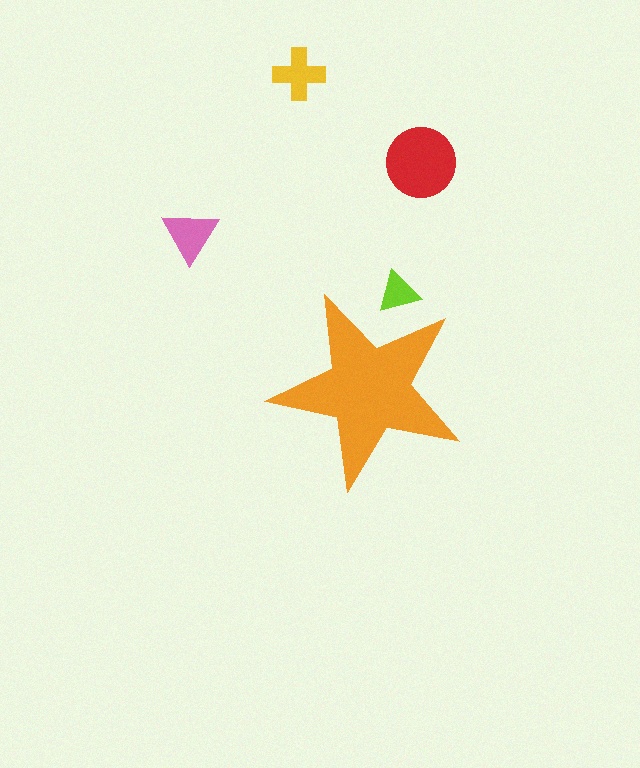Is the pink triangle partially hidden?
No, the pink triangle is fully visible.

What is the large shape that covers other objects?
An orange star.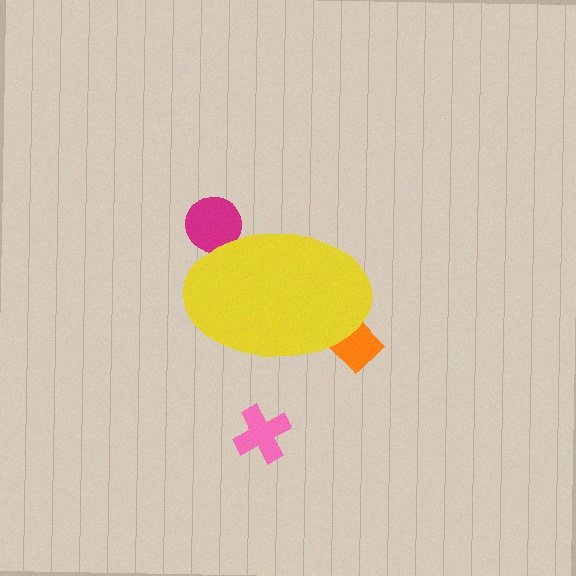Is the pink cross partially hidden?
No, the pink cross is fully visible.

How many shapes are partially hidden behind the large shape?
2 shapes are partially hidden.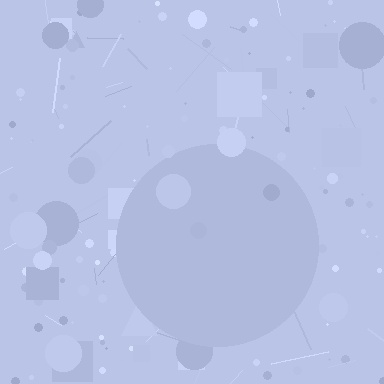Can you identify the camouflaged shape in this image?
The camouflaged shape is a circle.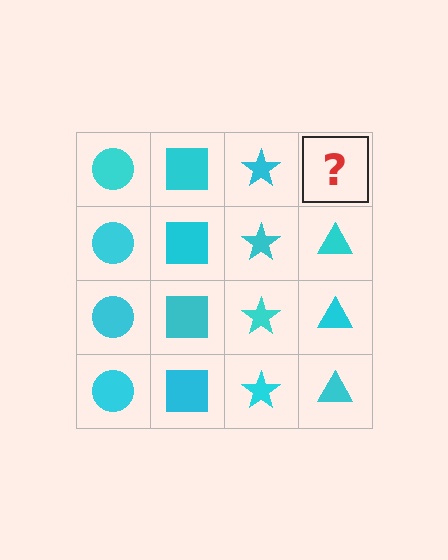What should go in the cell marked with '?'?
The missing cell should contain a cyan triangle.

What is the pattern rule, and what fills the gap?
The rule is that each column has a consistent shape. The gap should be filled with a cyan triangle.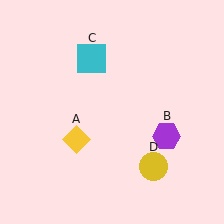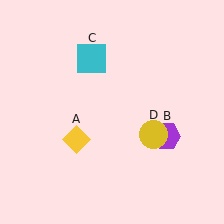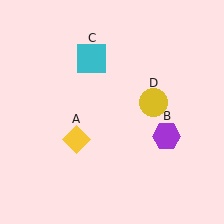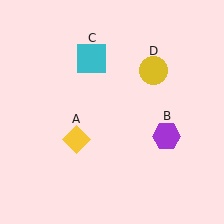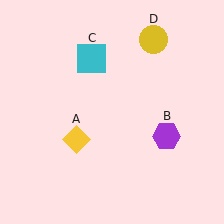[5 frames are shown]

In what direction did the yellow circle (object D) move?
The yellow circle (object D) moved up.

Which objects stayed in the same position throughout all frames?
Yellow diamond (object A) and purple hexagon (object B) and cyan square (object C) remained stationary.